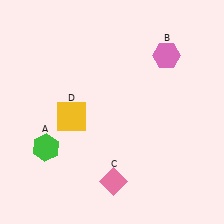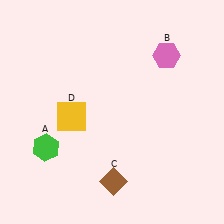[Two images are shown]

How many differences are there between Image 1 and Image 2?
There is 1 difference between the two images.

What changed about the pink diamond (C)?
In Image 1, C is pink. In Image 2, it changed to brown.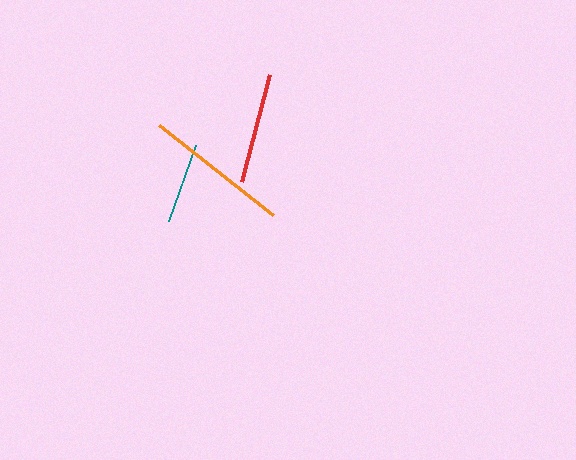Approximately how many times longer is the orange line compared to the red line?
The orange line is approximately 1.3 times the length of the red line.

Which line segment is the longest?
The orange line is the longest at approximately 145 pixels.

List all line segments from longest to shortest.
From longest to shortest: orange, red, teal.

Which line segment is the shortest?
The teal line is the shortest at approximately 80 pixels.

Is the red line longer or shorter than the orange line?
The orange line is longer than the red line.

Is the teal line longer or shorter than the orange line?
The orange line is longer than the teal line.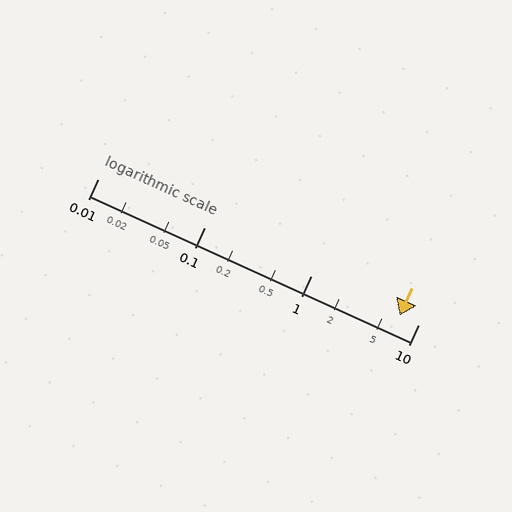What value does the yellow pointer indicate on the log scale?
The pointer indicates approximately 6.7.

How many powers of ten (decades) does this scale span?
The scale spans 3 decades, from 0.01 to 10.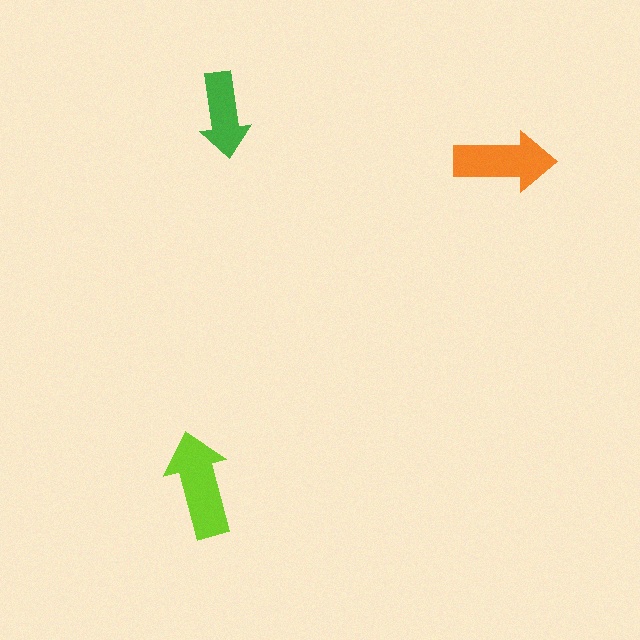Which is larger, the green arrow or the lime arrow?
The lime one.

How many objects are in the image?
There are 3 objects in the image.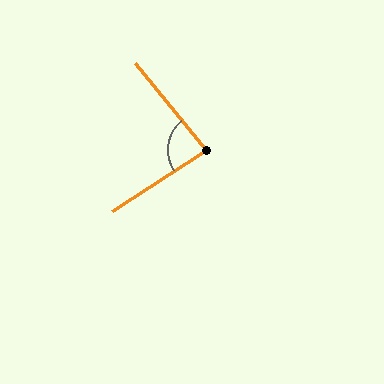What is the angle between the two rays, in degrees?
Approximately 84 degrees.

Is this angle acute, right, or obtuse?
It is acute.